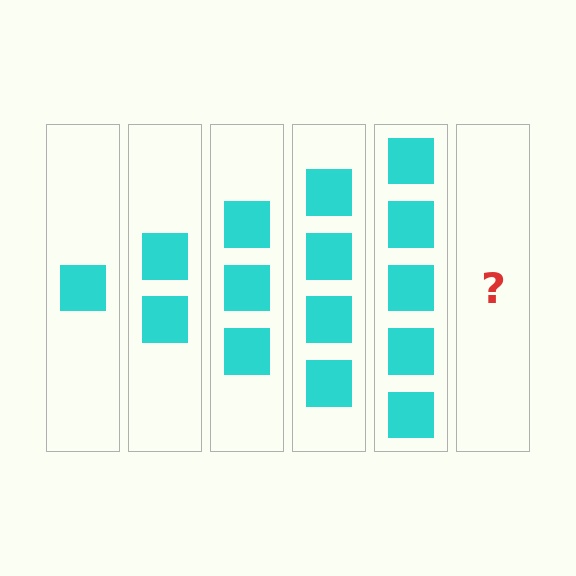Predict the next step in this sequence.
The next step is 6 squares.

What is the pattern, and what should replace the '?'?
The pattern is that each step adds one more square. The '?' should be 6 squares.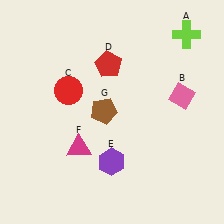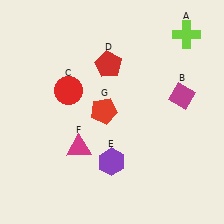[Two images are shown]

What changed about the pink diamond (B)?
In Image 1, B is pink. In Image 2, it changed to magenta.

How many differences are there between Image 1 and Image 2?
There are 2 differences between the two images.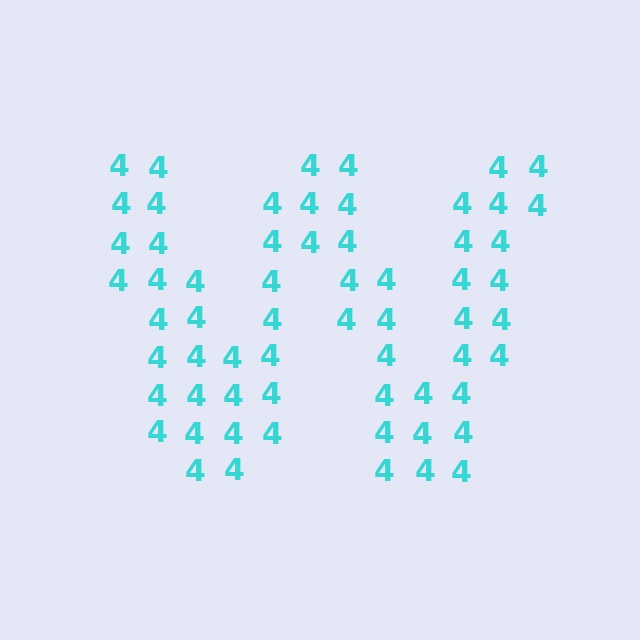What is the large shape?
The large shape is the letter W.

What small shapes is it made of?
It is made of small digit 4's.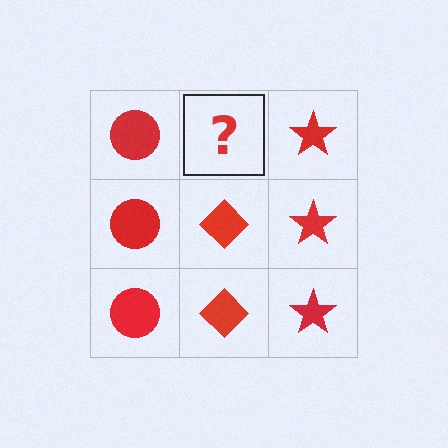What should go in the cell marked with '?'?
The missing cell should contain a red diamond.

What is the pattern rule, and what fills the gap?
The rule is that each column has a consistent shape. The gap should be filled with a red diamond.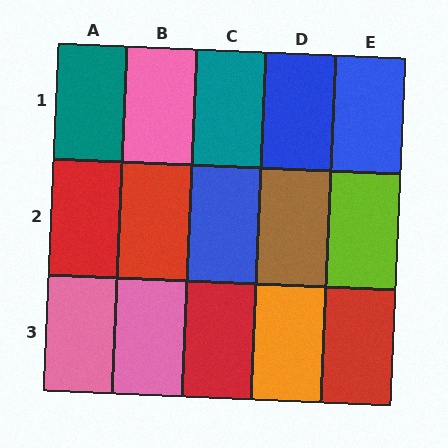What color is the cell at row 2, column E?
Lime.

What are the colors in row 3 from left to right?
Pink, pink, red, orange, red.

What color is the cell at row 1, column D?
Blue.